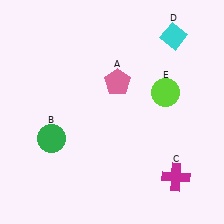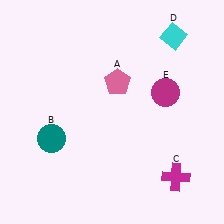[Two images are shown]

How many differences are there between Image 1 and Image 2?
There are 2 differences between the two images.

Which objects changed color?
B changed from green to teal. E changed from lime to magenta.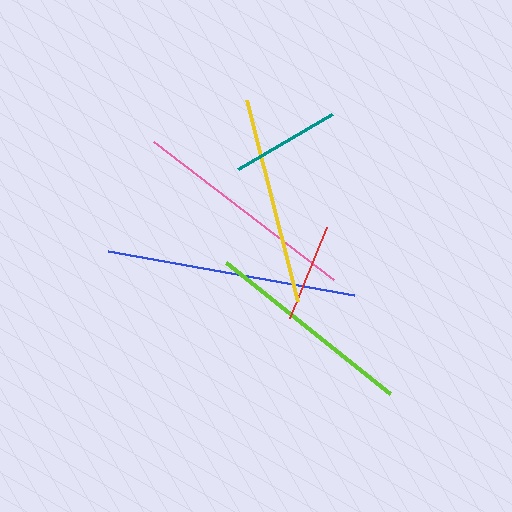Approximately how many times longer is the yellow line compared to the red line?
The yellow line is approximately 2.1 times the length of the red line.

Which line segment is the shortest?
The red line is the shortest at approximately 98 pixels.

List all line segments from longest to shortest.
From longest to shortest: blue, pink, lime, yellow, teal, red.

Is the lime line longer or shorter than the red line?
The lime line is longer than the red line.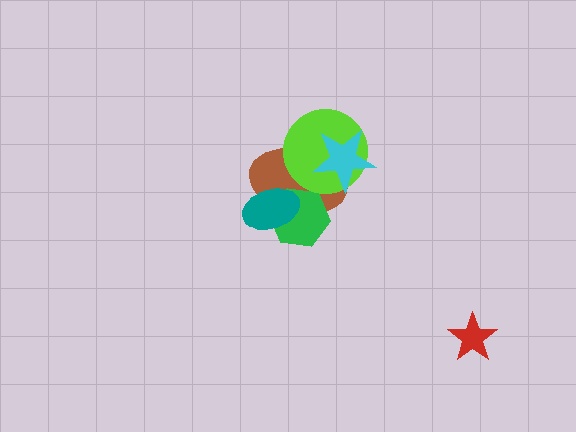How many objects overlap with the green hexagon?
2 objects overlap with the green hexagon.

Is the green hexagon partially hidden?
Yes, it is partially covered by another shape.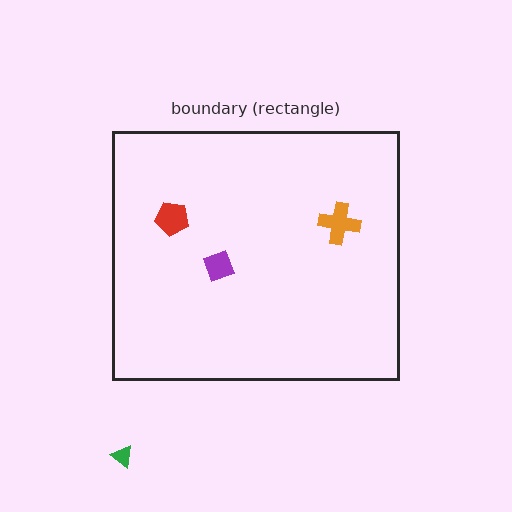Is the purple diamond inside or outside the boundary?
Inside.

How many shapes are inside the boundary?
3 inside, 1 outside.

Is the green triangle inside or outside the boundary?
Outside.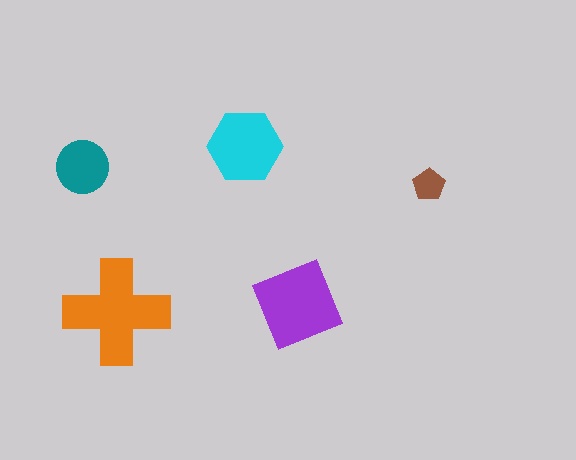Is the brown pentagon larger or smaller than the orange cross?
Smaller.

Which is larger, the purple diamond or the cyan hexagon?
The purple diamond.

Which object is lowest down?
The orange cross is bottommost.